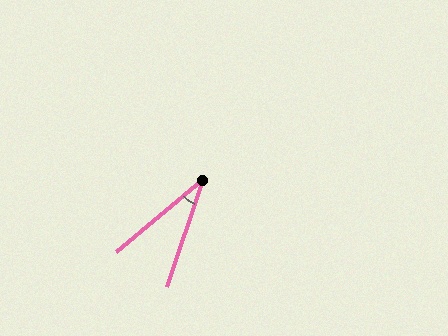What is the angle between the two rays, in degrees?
Approximately 31 degrees.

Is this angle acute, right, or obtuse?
It is acute.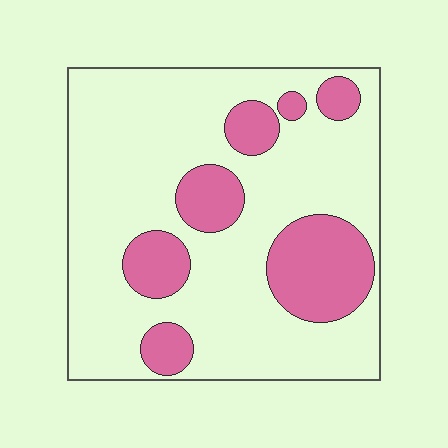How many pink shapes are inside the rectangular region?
7.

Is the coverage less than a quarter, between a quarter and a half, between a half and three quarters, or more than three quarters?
Less than a quarter.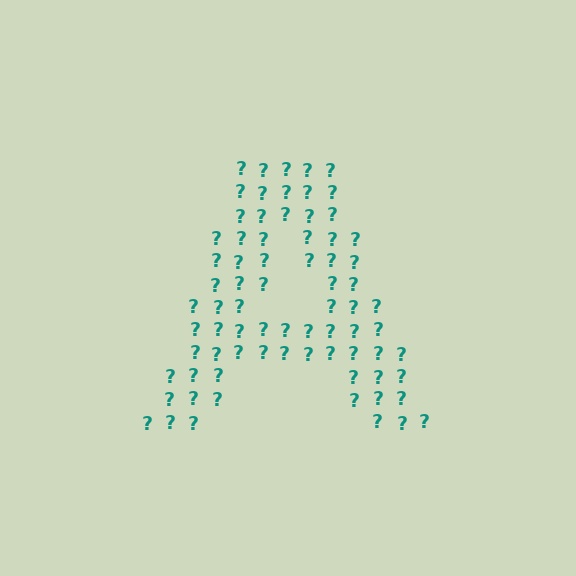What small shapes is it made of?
It is made of small question marks.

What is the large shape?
The large shape is the letter A.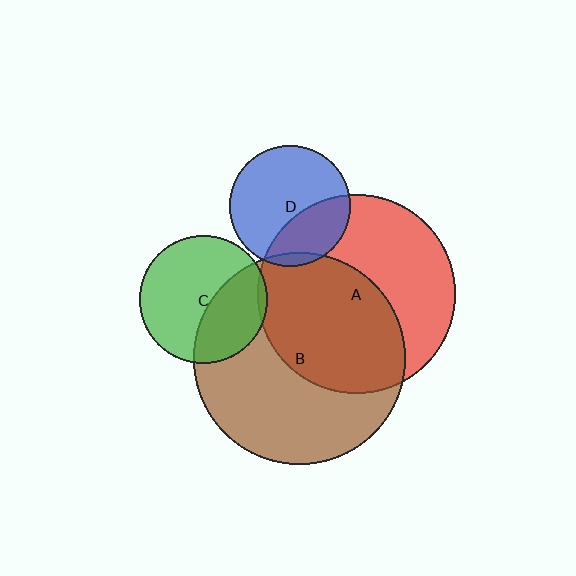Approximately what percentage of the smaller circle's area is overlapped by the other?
Approximately 35%.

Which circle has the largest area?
Circle B (brown).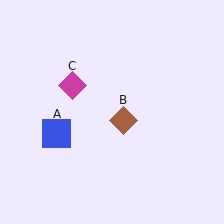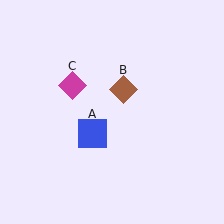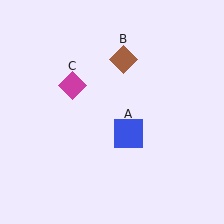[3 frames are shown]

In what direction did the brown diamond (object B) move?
The brown diamond (object B) moved up.